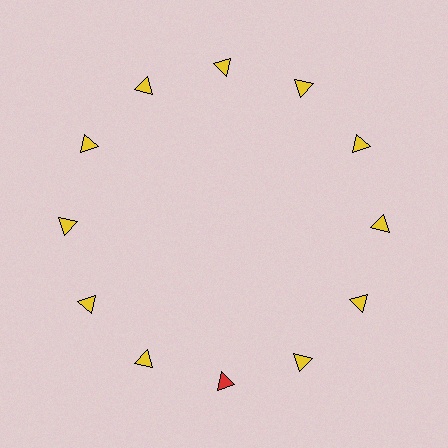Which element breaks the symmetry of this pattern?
The red triangle at roughly the 6 o'clock position breaks the symmetry. All other shapes are yellow triangles.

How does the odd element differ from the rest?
It has a different color: red instead of yellow.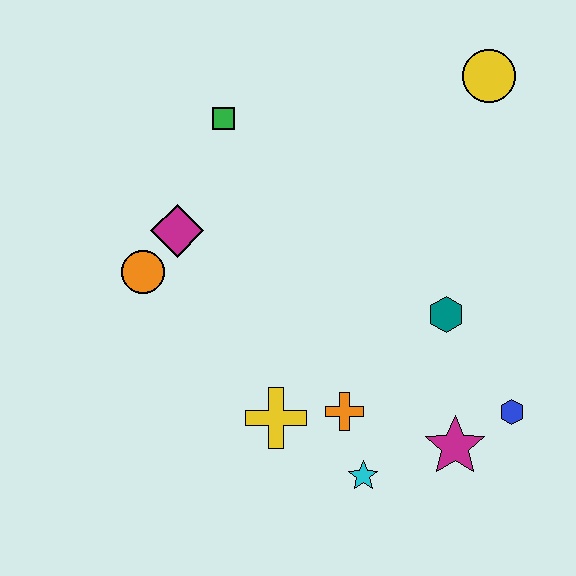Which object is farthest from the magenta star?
The green square is farthest from the magenta star.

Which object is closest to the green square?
The magenta diamond is closest to the green square.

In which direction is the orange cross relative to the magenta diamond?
The orange cross is below the magenta diamond.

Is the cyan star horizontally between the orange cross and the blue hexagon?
Yes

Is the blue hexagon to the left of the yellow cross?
No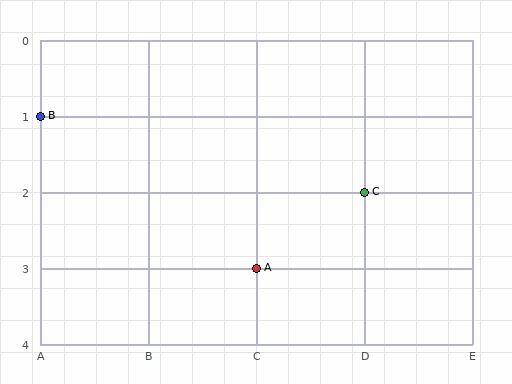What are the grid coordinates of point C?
Point C is at grid coordinates (D, 2).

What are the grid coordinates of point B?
Point B is at grid coordinates (A, 1).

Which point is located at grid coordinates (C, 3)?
Point A is at (C, 3).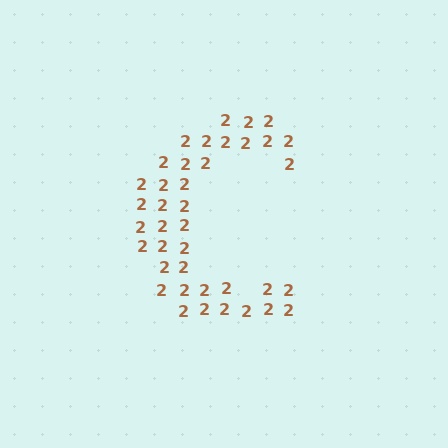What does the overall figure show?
The overall figure shows the letter C.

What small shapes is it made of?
It is made of small digit 2's.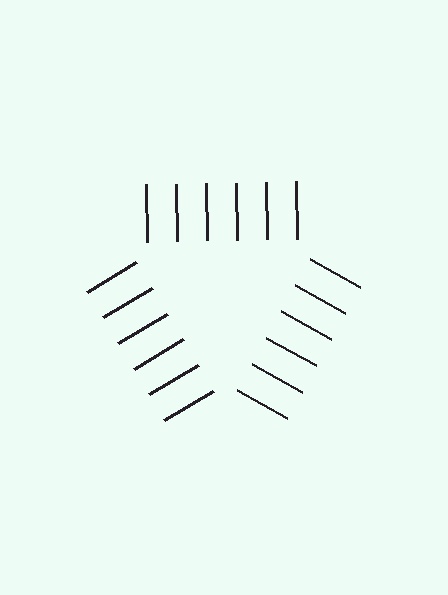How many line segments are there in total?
18 — 6 along each of the 3 edges.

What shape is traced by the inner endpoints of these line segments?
An illusory triangle — the line segments terminate on its edges but no continuous stroke is drawn.